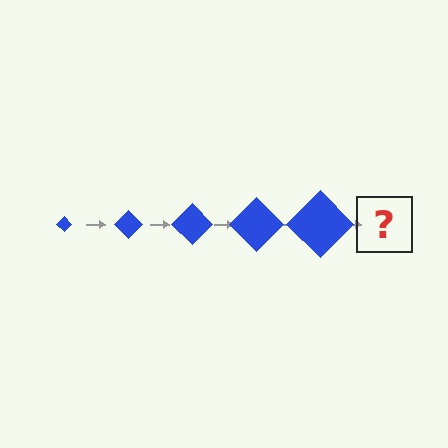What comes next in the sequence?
The next element should be a blue diamond, larger than the previous one.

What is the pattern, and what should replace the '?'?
The pattern is that the diamond gets progressively larger each step. The '?' should be a blue diamond, larger than the previous one.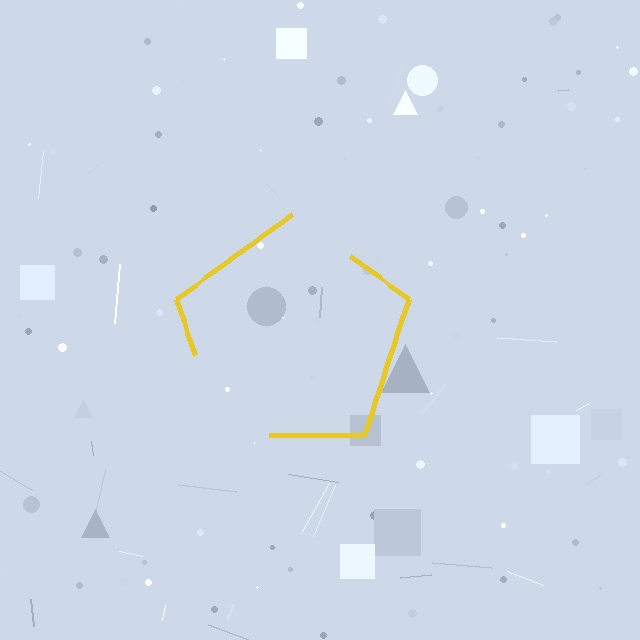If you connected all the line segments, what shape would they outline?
They would outline a pentagon.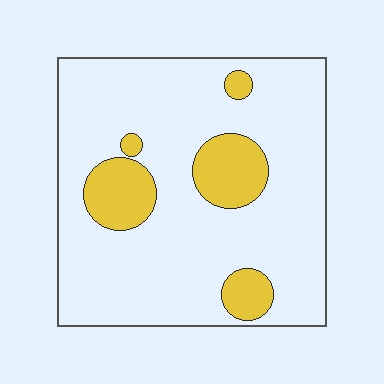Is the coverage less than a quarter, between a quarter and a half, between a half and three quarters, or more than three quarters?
Less than a quarter.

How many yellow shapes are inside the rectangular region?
5.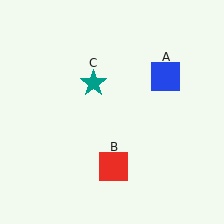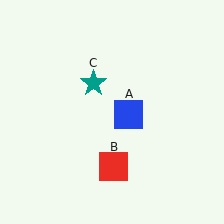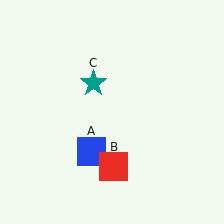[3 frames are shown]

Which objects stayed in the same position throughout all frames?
Red square (object B) and teal star (object C) remained stationary.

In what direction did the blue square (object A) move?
The blue square (object A) moved down and to the left.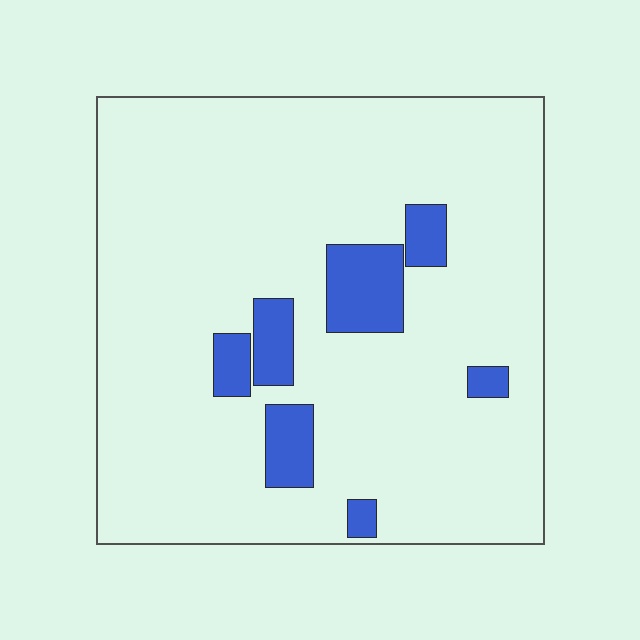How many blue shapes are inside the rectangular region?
7.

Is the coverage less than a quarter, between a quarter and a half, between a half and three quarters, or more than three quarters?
Less than a quarter.